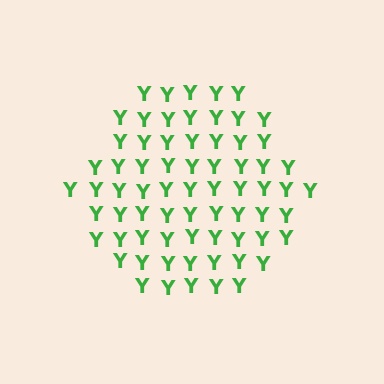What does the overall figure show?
The overall figure shows a hexagon.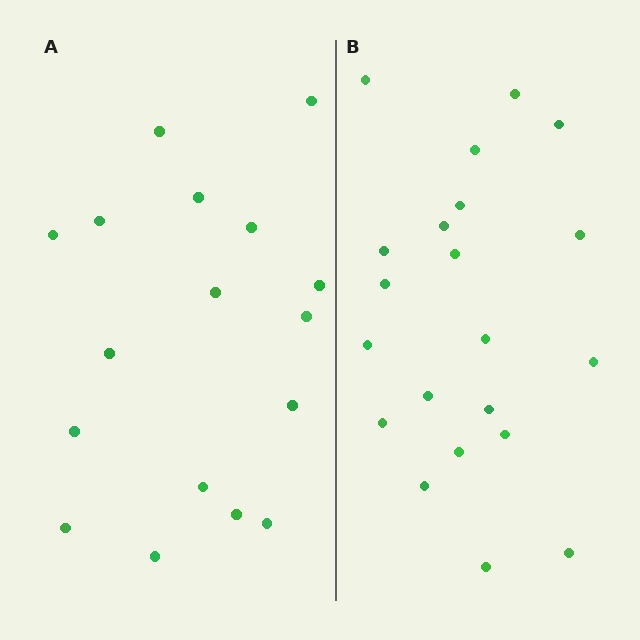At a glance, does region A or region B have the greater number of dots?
Region B (the right region) has more dots.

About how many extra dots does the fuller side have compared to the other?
Region B has about 4 more dots than region A.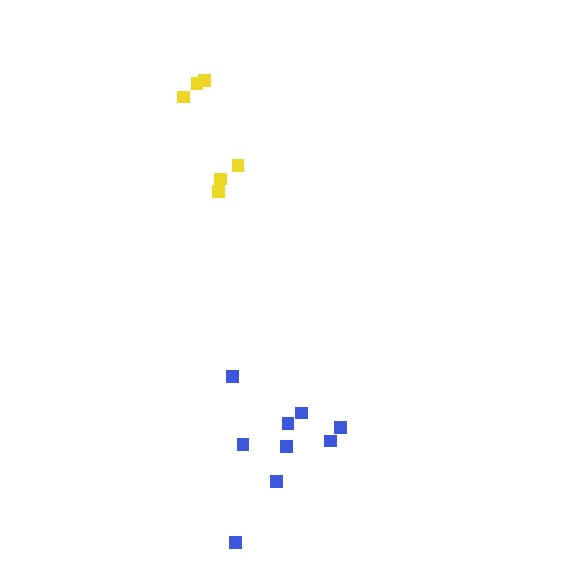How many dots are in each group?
Group 1: 9 dots, Group 2: 6 dots (15 total).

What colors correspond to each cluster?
The clusters are colored: blue, yellow.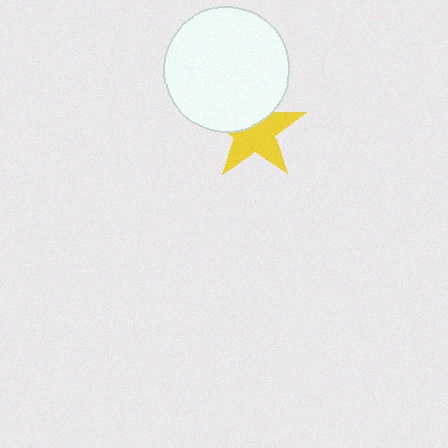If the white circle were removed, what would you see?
You would see the complete yellow star.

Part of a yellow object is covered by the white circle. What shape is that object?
It is a star.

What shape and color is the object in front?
The object in front is a white circle.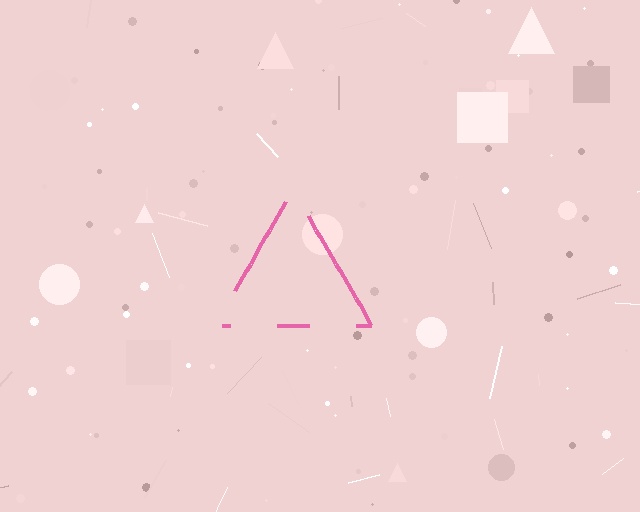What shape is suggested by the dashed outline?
The dashed outline suggests a triangle.